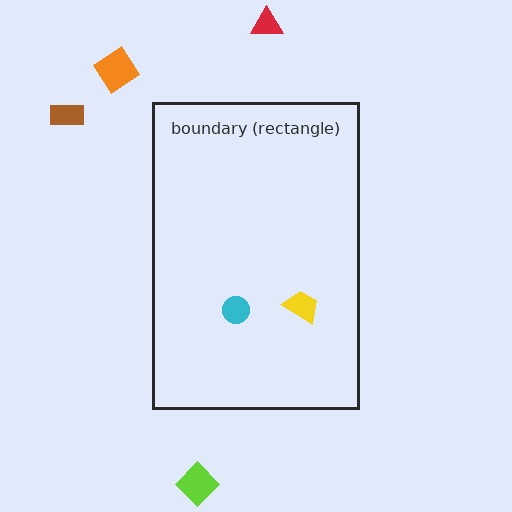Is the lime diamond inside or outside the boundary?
Outside.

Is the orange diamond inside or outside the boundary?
Outside.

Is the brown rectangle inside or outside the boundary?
Outside.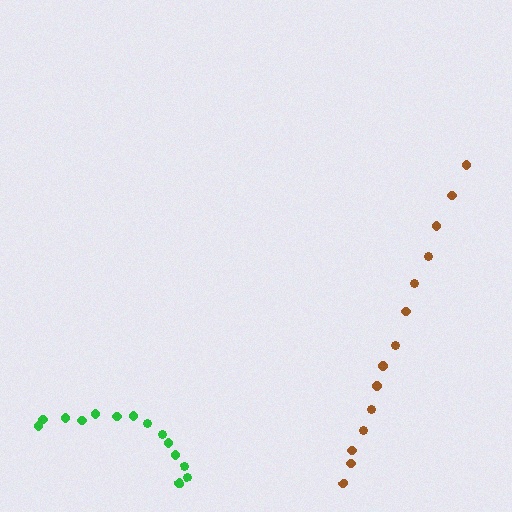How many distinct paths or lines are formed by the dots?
There are 2 distinct paths.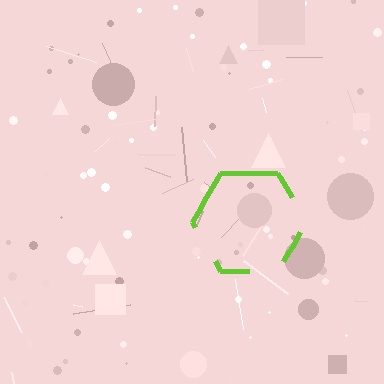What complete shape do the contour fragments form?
The contour fragments form a hexagon.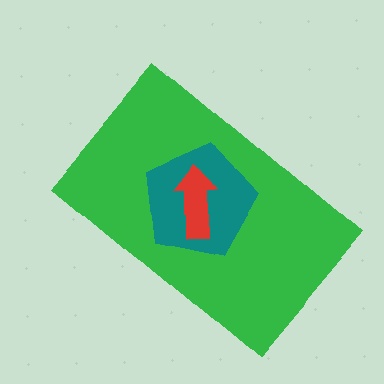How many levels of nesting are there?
3.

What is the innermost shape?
The red arrow.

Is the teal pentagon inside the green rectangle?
Yes.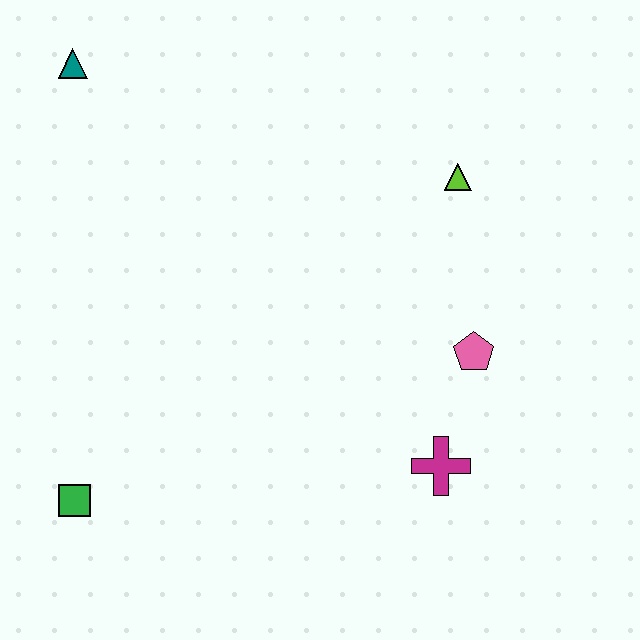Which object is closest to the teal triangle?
The lime triangle is closest to the teal triangle.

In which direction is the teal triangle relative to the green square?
The teal triangle is above the green square.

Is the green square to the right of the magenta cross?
No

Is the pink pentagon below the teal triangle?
Yes